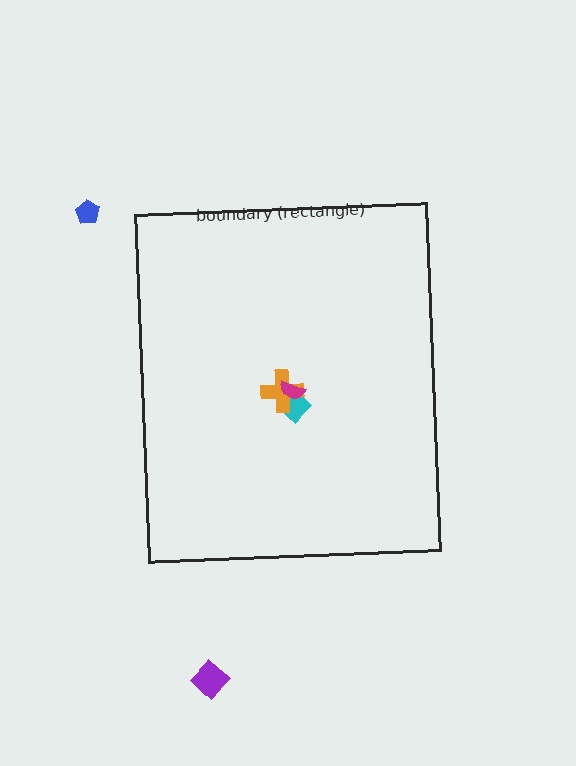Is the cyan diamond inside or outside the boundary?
Inside.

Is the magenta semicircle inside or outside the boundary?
Inside.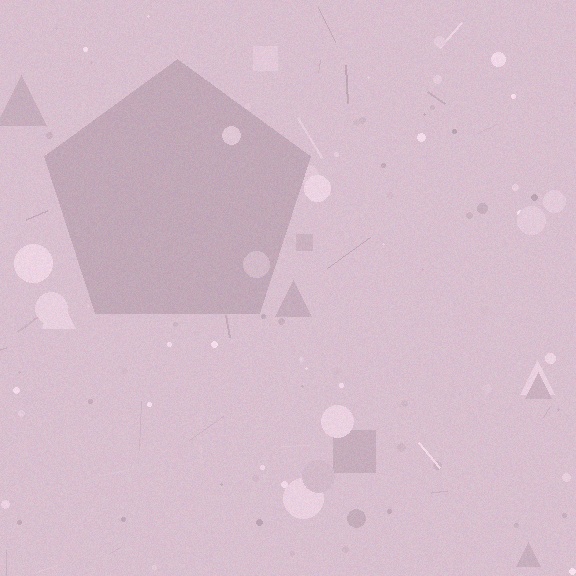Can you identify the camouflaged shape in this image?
The camouflaged shape is a pentagon.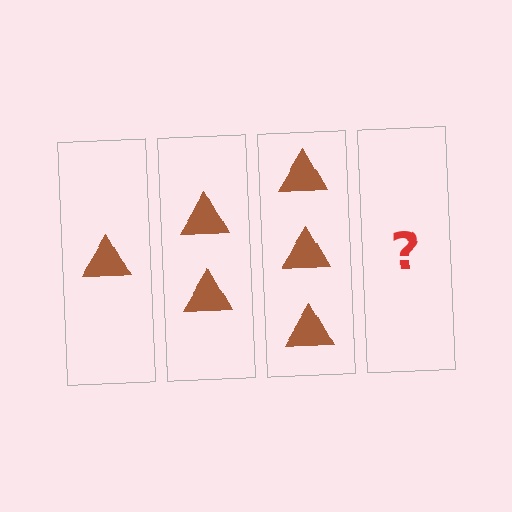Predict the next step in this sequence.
The next step is 4 triangles.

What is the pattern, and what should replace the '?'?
The pattern is that each step adds one more triangle. The '?' should be 4 triangles.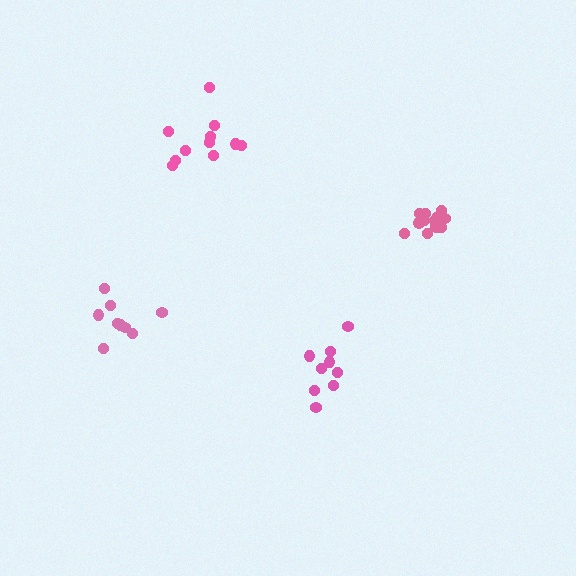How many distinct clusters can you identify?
There are 4 distinct clusters.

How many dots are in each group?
Group 1: 13 dots, Group 2: 11 dots, Group 3: 9 dots, Group 4: 9 dots (42 total).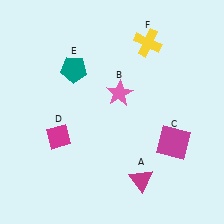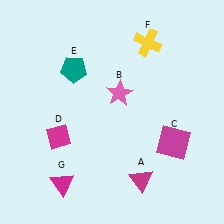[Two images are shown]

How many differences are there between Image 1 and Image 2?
There is 1 difference between the two images.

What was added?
A magenta triangle (G) was added in Image 2.